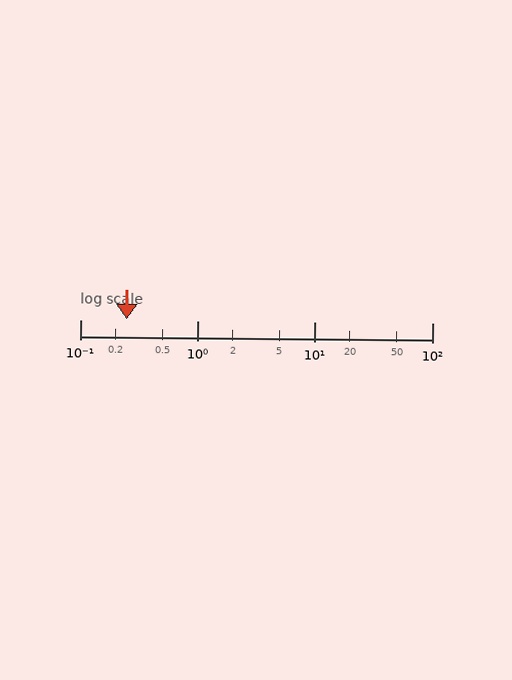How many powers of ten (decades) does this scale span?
The scale spans 3 decades, from 0.1 to 100.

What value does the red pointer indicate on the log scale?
The pointer indicates approximately 0.25.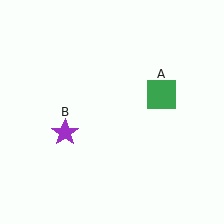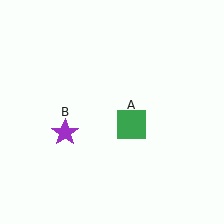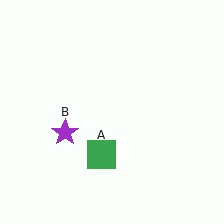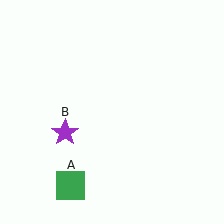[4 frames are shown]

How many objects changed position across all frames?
1 object changed position: green square (object A).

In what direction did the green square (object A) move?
The green square (object A) moved down and to the left.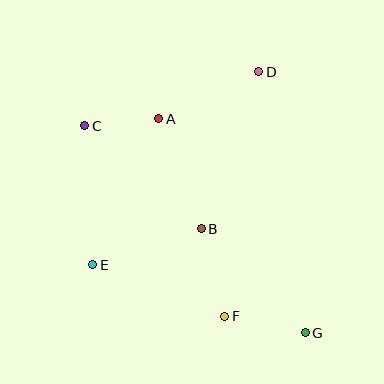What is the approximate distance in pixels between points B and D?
The distance between B and D is approximately 167 pixels.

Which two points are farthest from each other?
Points C and G are farthest from each other.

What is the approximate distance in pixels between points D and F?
The distance between D and F is approximately 247 pixels.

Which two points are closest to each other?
Points A and C are closest to each other.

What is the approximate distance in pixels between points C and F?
The distance between C and F is approximately 236 pixels.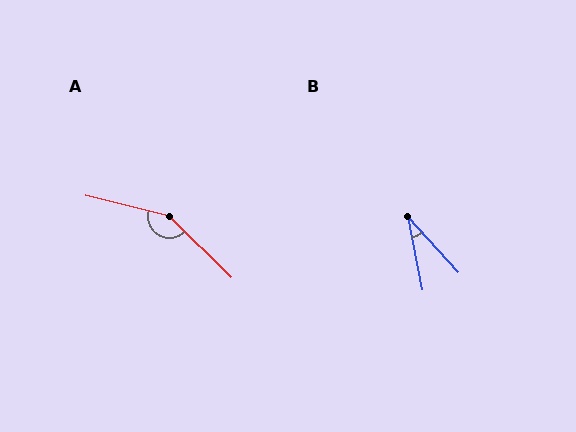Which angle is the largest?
A, at approximately 149 degrees.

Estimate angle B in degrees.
Approximately 31 degrees.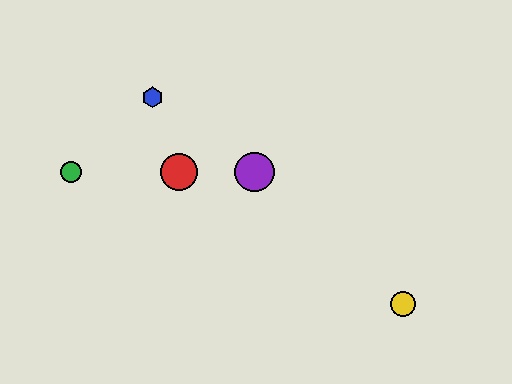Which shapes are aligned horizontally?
The red circle, the green circle, the purple circle are aligned horizontally.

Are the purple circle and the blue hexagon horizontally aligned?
No, the purple circle is at y≈172 and the blue hexagon is at y≈97.